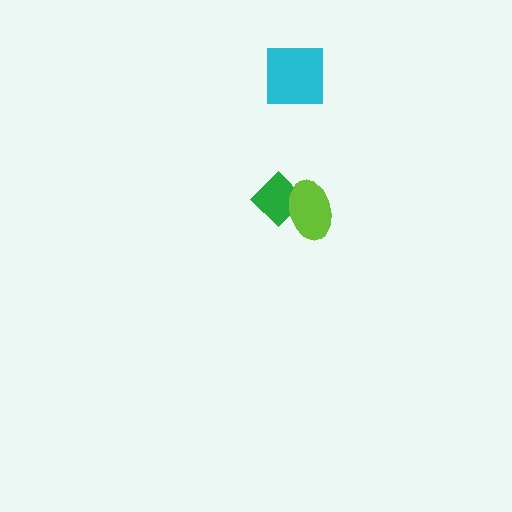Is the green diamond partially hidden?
Yes, it is partially covered by another shape.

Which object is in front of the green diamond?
The lime ellipse is in front of the green diamond.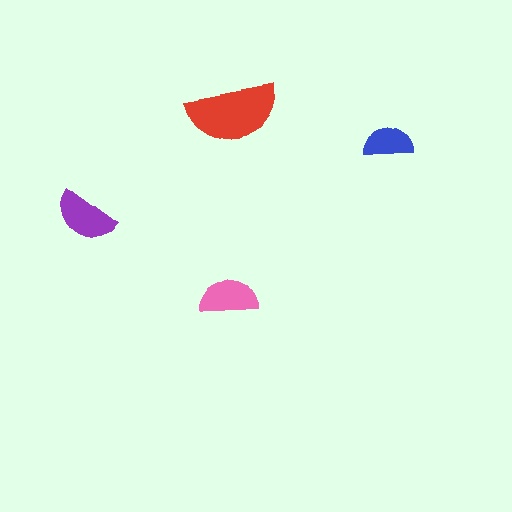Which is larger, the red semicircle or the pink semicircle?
The red one.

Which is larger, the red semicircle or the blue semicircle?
The red one.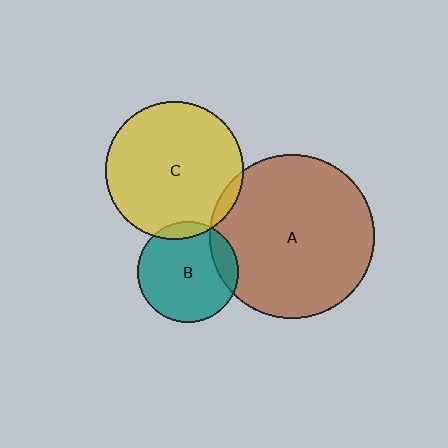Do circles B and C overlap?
Yes.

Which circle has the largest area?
Circle A (brown).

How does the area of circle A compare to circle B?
Approximately 2.6 times.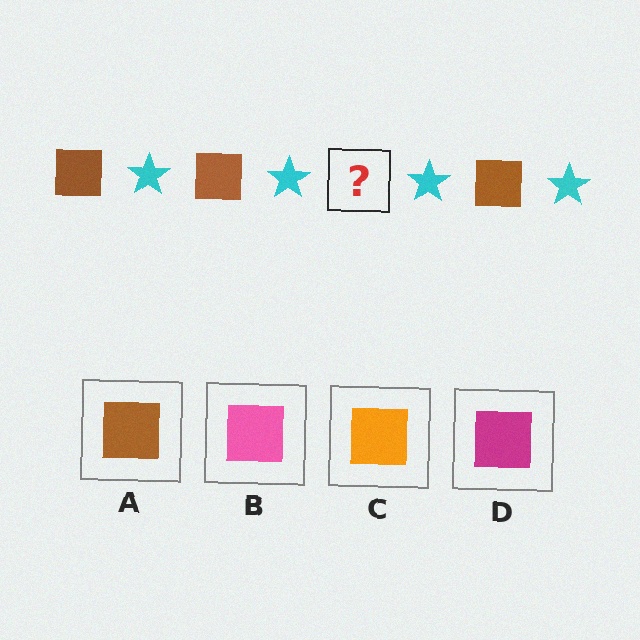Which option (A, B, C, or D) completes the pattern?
A.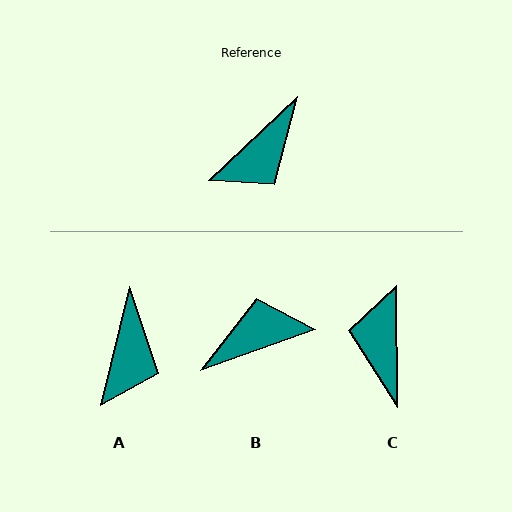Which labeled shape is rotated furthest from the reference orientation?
B, about 156 degrees away.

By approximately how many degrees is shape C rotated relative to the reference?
Approximately 133 degrees clockwise.